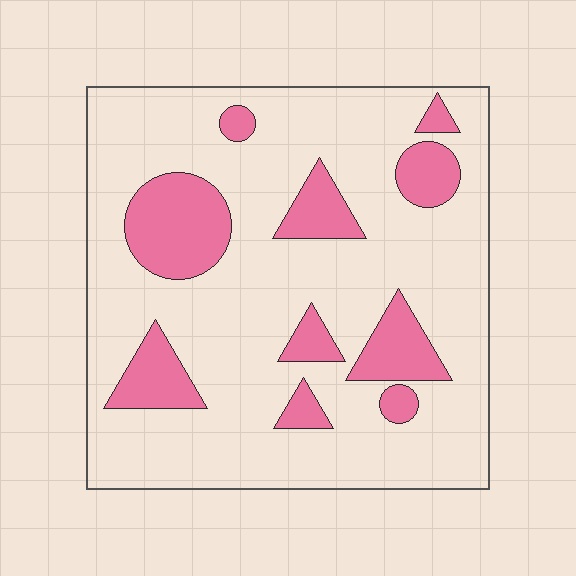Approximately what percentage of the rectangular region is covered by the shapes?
Approximately 20%.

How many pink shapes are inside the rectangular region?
10.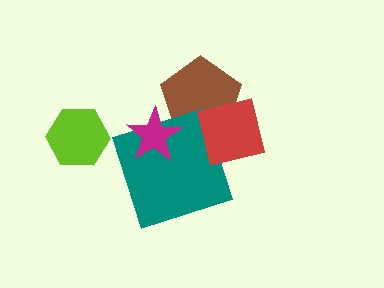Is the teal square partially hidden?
Yes, it is partially covered by another shape.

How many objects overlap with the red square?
2 objects overlap with the red square.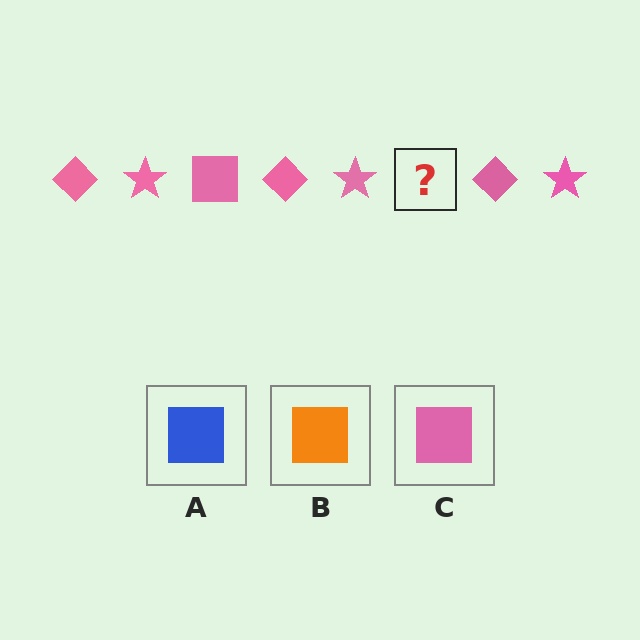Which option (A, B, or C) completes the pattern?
C.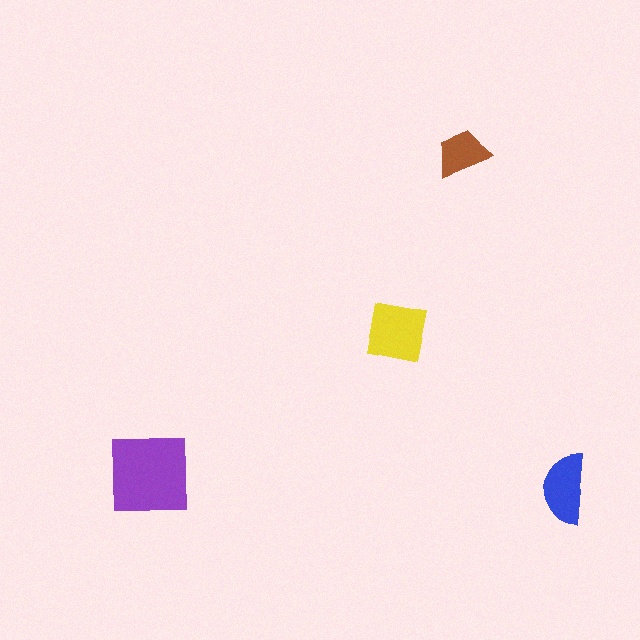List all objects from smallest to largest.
The brown trapezoid, the blue semicircle, the yellow square, the purple square.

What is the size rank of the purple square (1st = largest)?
1st.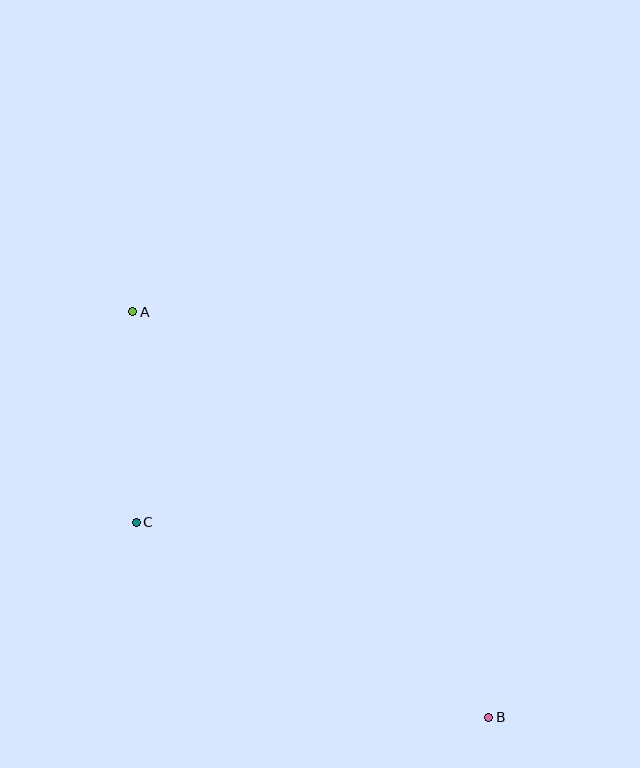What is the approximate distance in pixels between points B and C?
The distance between B and C is approximately 403 pixels.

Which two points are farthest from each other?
Points A and B are farthest from each other.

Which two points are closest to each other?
Points A and C are closest to each other.